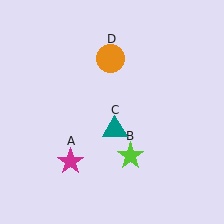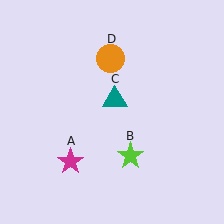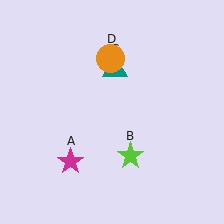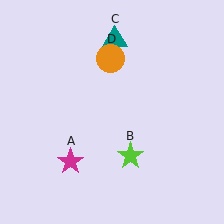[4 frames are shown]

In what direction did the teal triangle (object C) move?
The teal triangle (object C) moved up.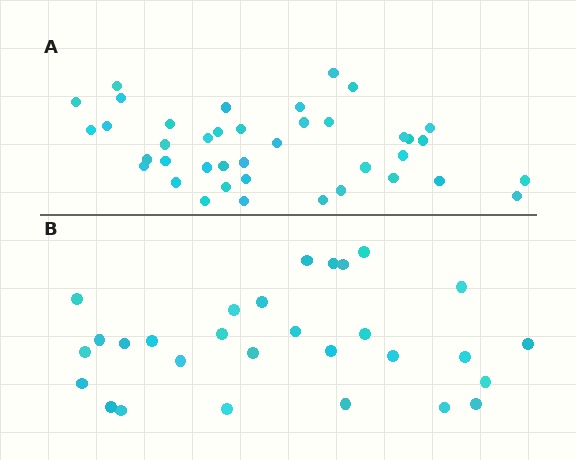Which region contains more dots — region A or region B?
Region A (the top region) has more dots.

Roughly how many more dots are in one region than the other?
Region A has roughly 12 or so more dots than region B.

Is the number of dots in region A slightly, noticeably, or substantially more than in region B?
Region A has noticeably more, but not dramatically so. The ratio is roughly 1.4 to 1.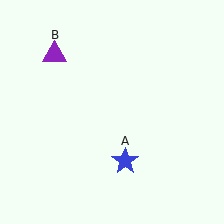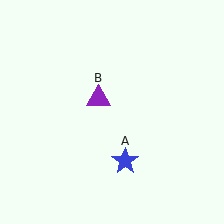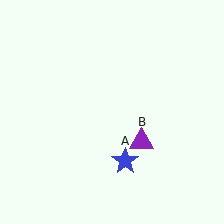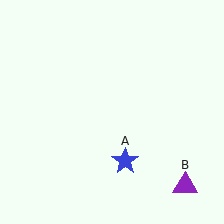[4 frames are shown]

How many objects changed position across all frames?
1 object changed position: purple triangle (object B).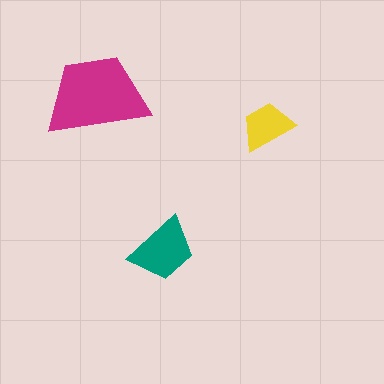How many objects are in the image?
There are 3 objects in the image.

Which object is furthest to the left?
The magenta trapezoid is leftmost.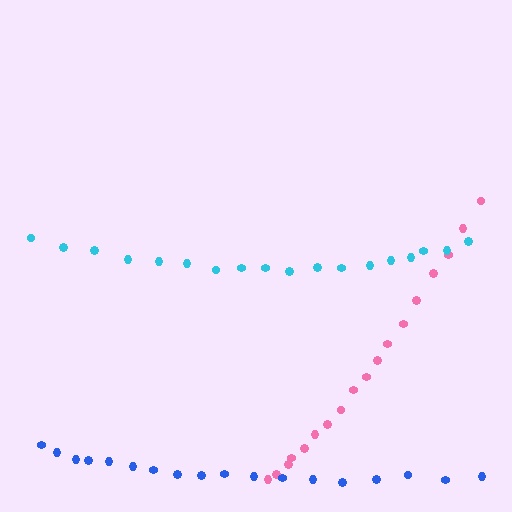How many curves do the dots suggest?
There are 3 distinct paths.